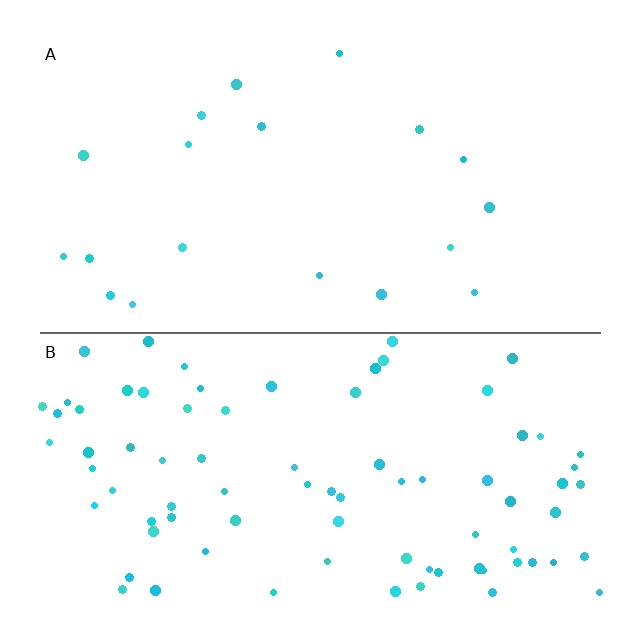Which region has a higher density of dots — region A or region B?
B (the bottom).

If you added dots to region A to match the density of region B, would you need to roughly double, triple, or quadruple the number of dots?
Approximately quadruple.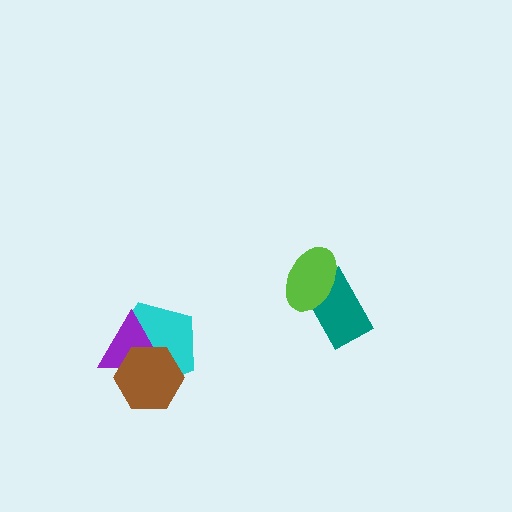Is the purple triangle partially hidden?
Yes, it is partially covered by another shape.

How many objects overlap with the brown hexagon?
2 objects overlap with the brown hexagon.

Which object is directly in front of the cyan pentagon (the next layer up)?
The purple triangle is directly in front of the cyan pentagon.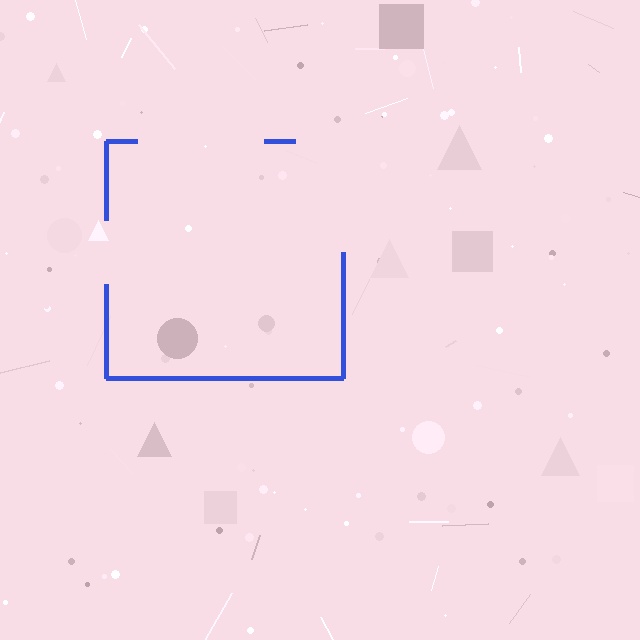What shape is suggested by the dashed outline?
The dashed outline suggests a square.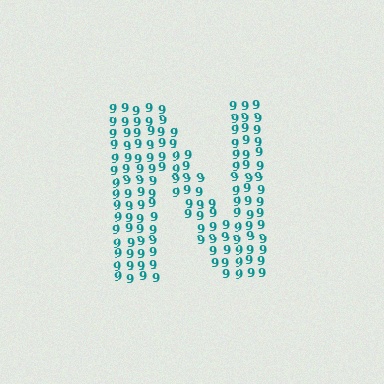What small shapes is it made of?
It is made of small digit 9's.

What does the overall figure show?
The overall figure shows the letter N.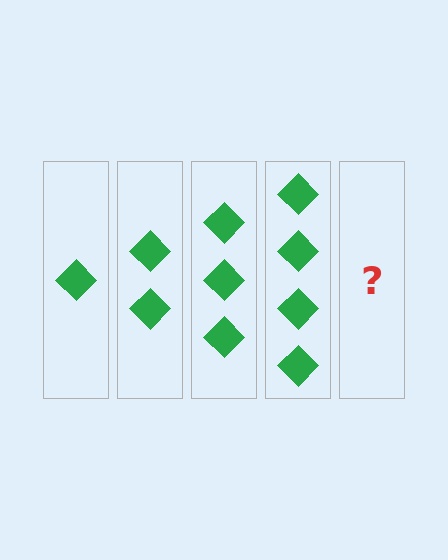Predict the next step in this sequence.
The next step is 5 diamonds.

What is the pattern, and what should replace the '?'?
The pattern is that each step adds one more diamond. The '?' should be 5 diamonds.